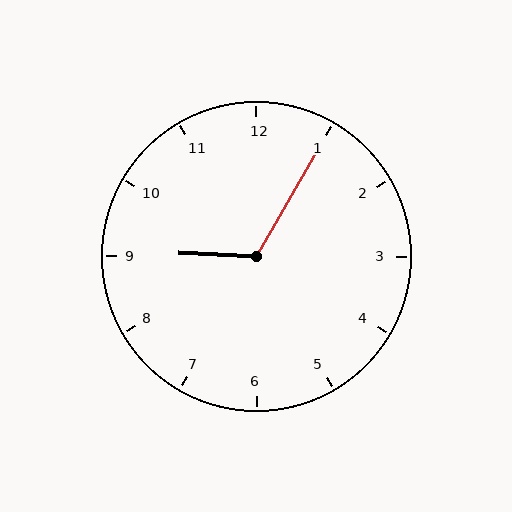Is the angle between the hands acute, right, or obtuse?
It is obtuse.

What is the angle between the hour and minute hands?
Approximately 118 degrees.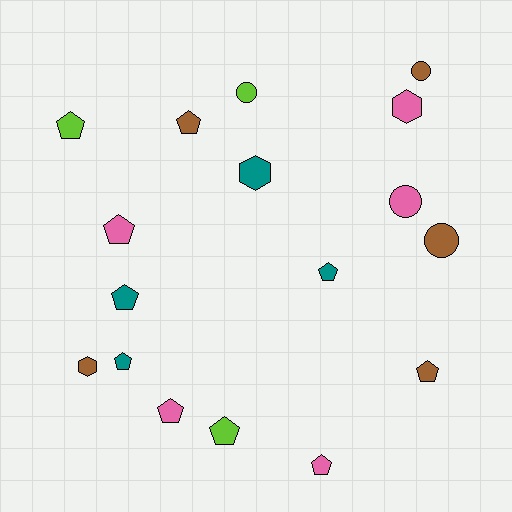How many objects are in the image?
There are 17 objects.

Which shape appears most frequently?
Pentagon, with 10 objects.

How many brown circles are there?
There are 2 brown circles.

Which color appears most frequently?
Pink, with 5 objects.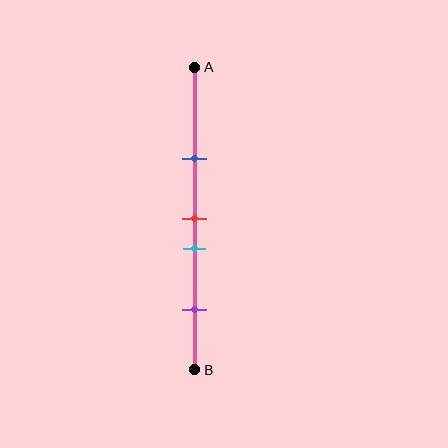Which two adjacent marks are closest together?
The red and cyan marks are the closest adjacent pair.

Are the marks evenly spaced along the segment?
No, the marks are not evenly spaced.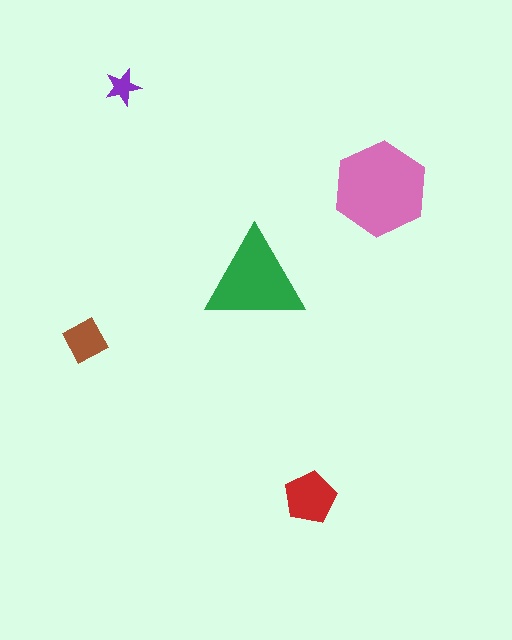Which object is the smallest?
The purple star.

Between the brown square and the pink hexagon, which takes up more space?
The pink hexagon.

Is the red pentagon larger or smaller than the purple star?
Larger.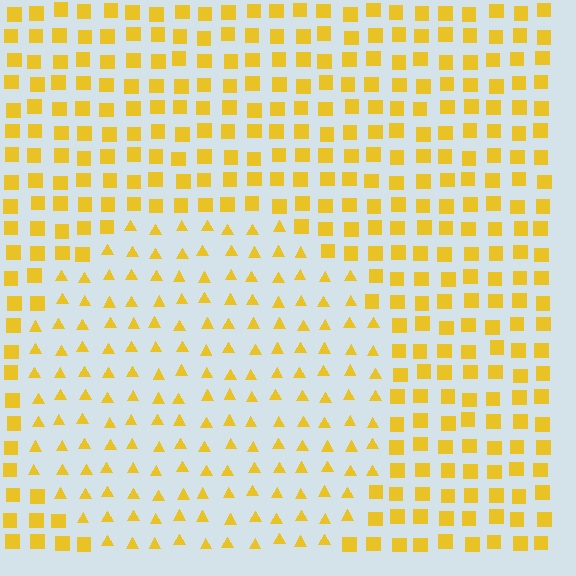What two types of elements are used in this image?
The image uses triangles inside the circle region and squares outside it.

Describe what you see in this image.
The image is filled with small yellow elements arranged in a uniform grid. A circle-shaped region contains triangles, while the surrounding area contains squares. The boundary is defined purely by the change in element shape.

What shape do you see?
I see a circle.